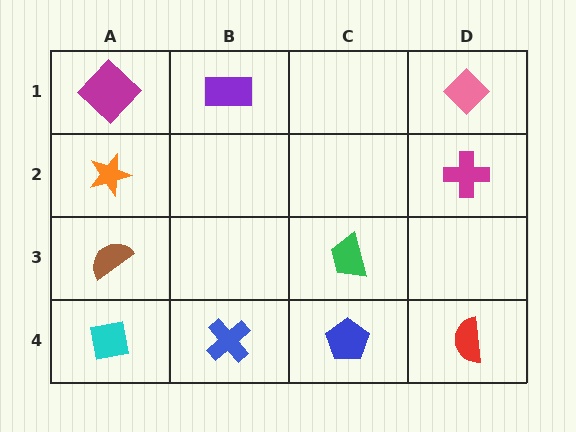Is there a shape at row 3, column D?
No, that cell is empty.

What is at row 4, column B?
A blue cross.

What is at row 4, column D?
A red semicircle.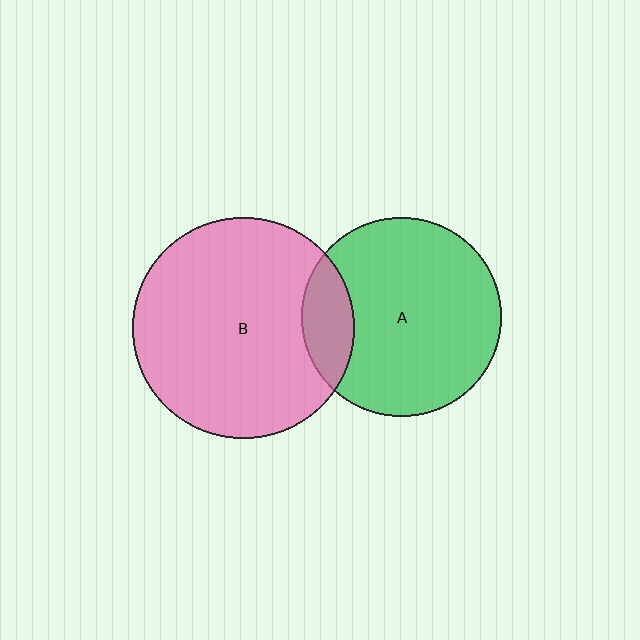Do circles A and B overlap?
Yes.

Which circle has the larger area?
Circle B (pink).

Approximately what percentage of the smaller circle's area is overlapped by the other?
Approximately 15%.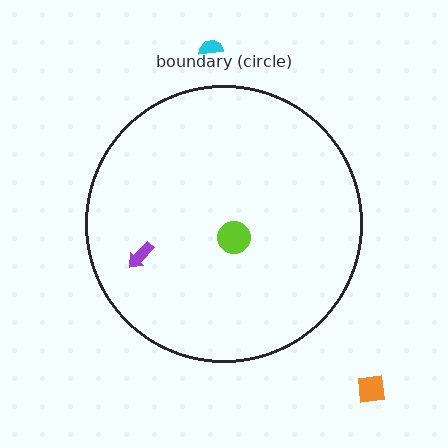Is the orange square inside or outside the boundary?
Outside.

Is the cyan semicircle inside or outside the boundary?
Outside.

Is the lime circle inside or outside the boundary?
Inside.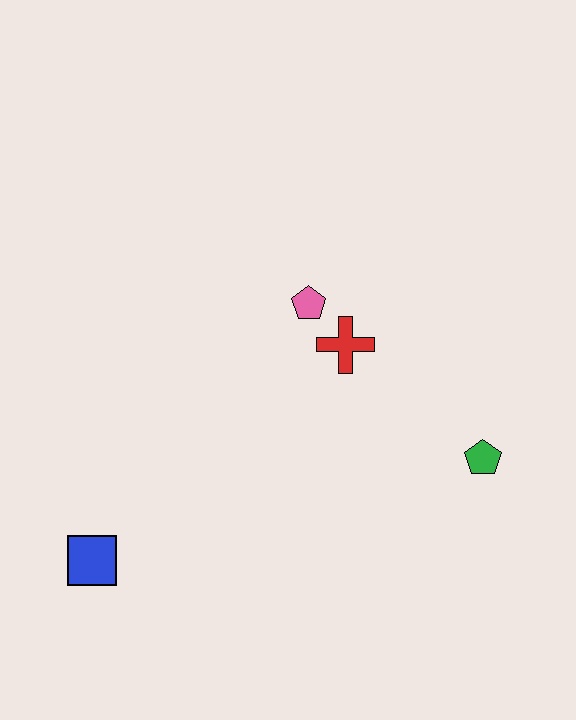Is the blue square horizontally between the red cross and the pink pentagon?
No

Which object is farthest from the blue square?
The green pentagon is farthest from the blue square.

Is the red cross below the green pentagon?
No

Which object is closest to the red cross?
The pink pentagon is closest to the red cross.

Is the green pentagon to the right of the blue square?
Yes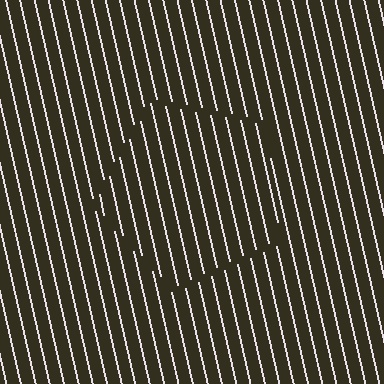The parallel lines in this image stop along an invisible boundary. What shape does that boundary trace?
An illusory pentagon. The interior of the shape contains the same grating, shifted by half a period — the contour is defined by the phase discontinuity where line-ends from the inner and outer gratings abut.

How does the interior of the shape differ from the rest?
The interior of the shape contains the same grating, shifted by half a period — the contour is defined by the phase discontinuity where line-ends from the inner and outer gratings abut.